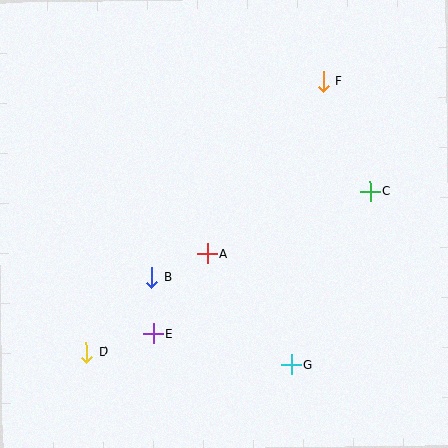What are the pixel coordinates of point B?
Point B is at (151, 277).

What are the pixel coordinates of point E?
Point E is at (153, 334).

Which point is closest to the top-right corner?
Point F is closest to the top-right corner.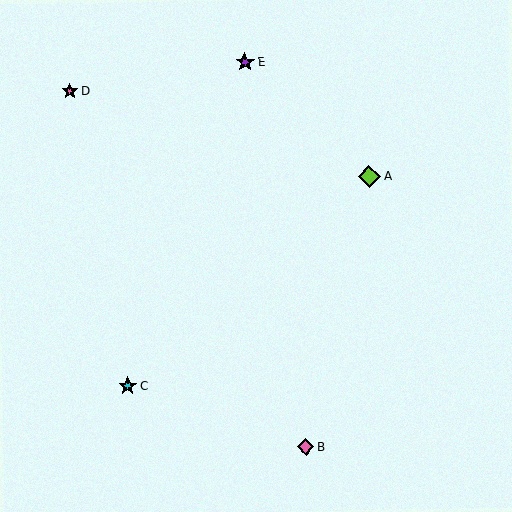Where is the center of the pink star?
The center of the pink star is at (70, 91).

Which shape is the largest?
The lime diamond (labeled A) is the largest.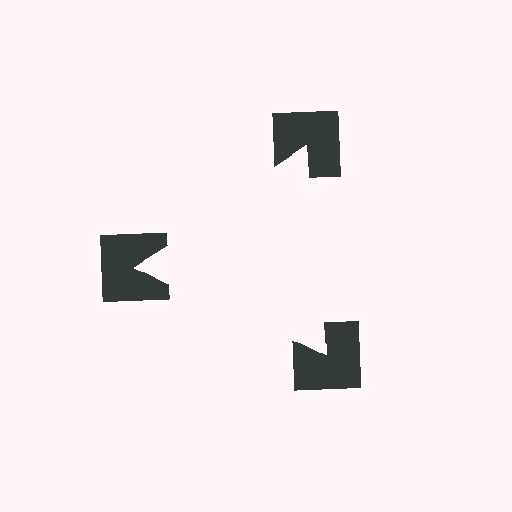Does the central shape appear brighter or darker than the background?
It typically appears slightly brighter than the background, even though no actual brightness change is drawn.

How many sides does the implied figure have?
3 sides.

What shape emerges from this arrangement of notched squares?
An illusory triangle — its edges are inferred from the aligned wedge cuts in the notched squares, not physically drawn.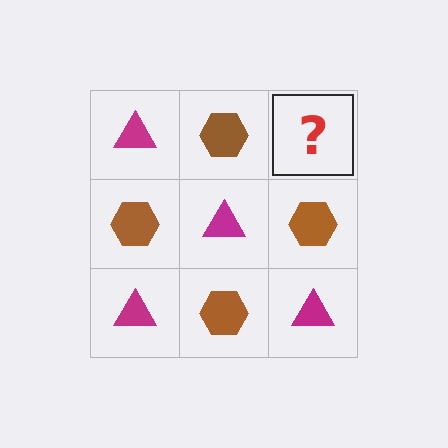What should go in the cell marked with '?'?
The missing cell should contain a magenta triangle.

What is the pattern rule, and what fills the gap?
The rule is that it alternates magenta triangle and brown hexagon in a checkerboard pattern. The gap should be filled with a magenta triangle.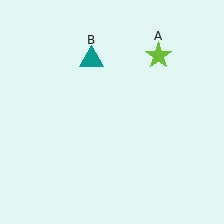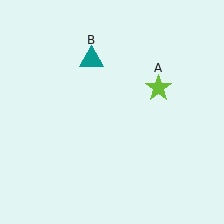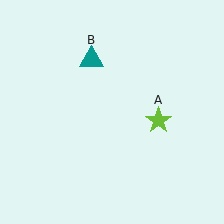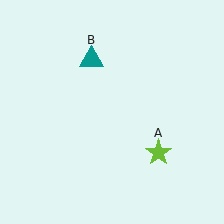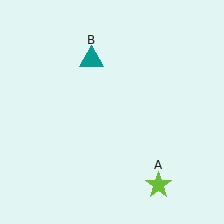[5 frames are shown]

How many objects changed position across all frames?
1 object changed position: lime star (object A).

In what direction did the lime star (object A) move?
The lime star (object A) moved down.